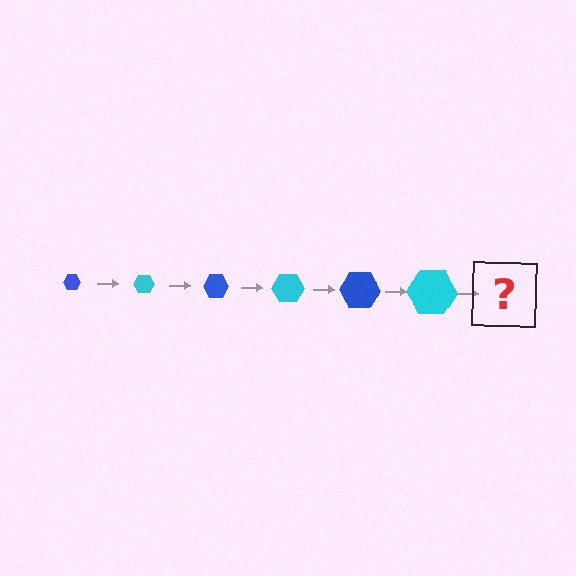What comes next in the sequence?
The next element should be a blue hexagon, larger than the previous one.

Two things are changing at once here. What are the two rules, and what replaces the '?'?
The two rules are that the hexagon grows larger each step and the color cycles through blue and cyan. The '?' should be a blue hexagon, larger than the previous one.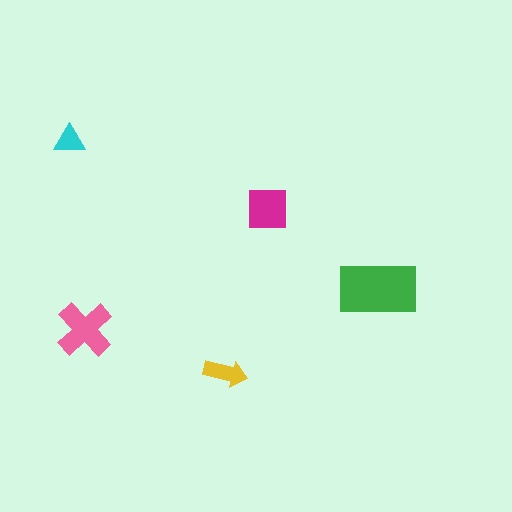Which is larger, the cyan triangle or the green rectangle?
The green rectangle.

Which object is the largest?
The green rectangle.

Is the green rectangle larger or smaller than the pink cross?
Larger.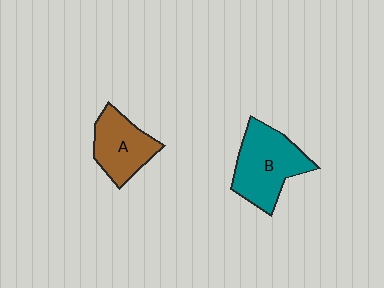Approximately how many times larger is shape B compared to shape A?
Approximately 1.3 times.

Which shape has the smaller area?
Shape A (brown).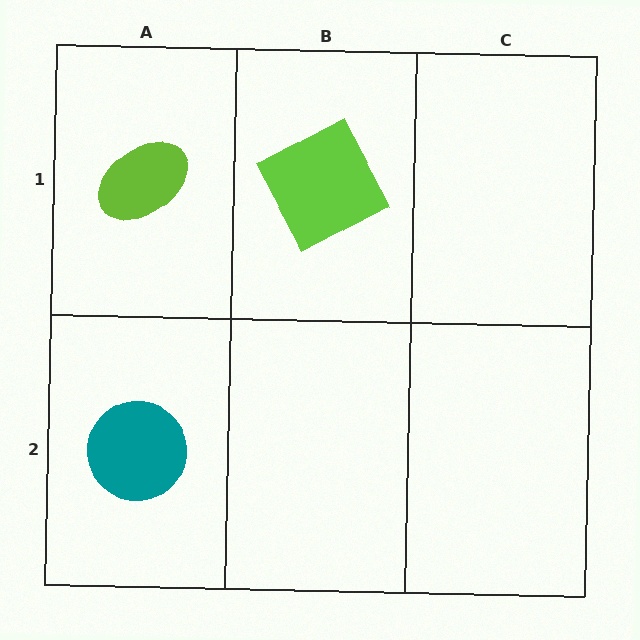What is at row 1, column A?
A lime ellipse.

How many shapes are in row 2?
1 shape.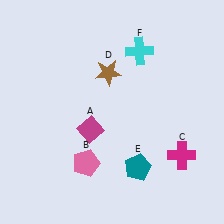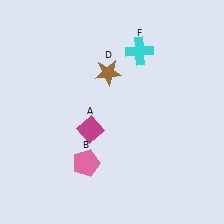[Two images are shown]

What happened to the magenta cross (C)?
The magenta cross (C) was removed in Image 2. It was in the bottom-right area of Image 1.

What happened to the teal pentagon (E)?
The teal pentagon (E) was removed in Image 2. It was in the bottom-right area of Image 1.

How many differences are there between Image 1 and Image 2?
There are 2 differences between the two images.